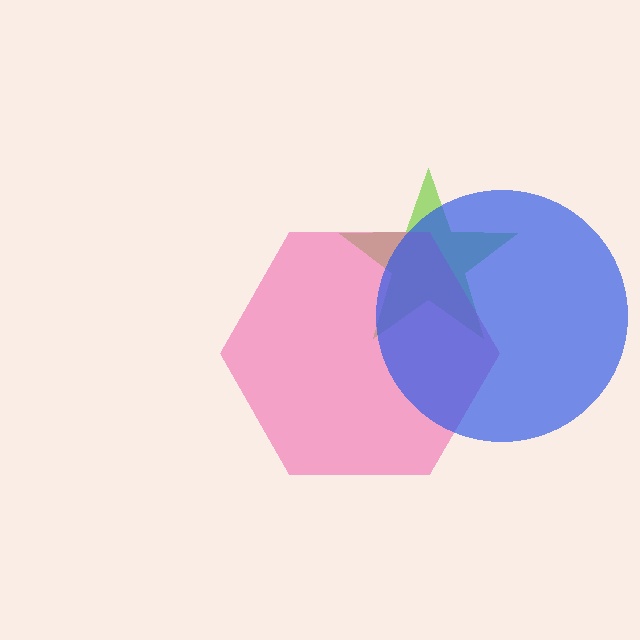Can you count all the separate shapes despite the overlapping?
Yes, there are 3 separate shapes.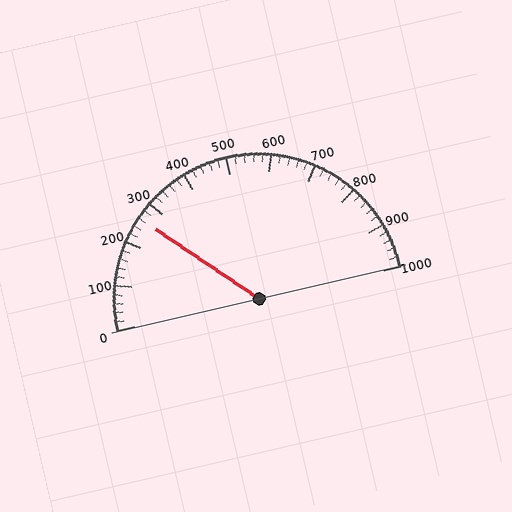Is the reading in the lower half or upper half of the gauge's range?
The reading is in the lower half of the range (0 to 1000).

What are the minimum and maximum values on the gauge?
The gauge ranges from 0 to 1000.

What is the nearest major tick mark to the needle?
The nearest major tick mark is 300.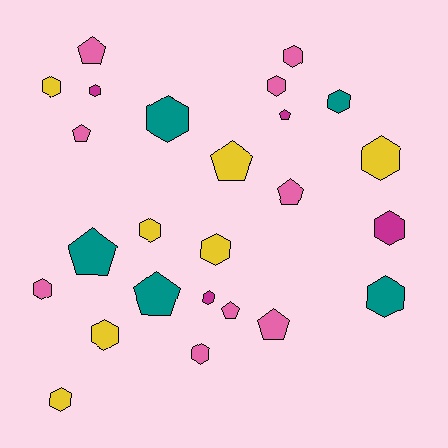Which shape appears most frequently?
Hexagon, with 16 objects.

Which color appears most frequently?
Pink, with 9 objects.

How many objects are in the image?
There are 25 objects.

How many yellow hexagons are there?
There are 6 yellow hexagons.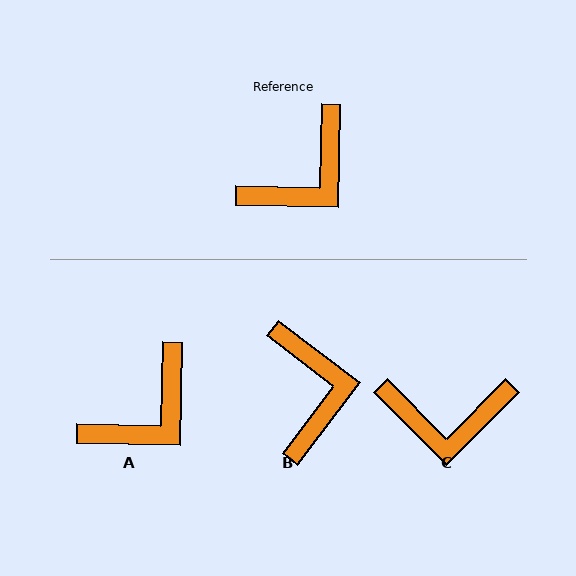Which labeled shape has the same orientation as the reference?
A.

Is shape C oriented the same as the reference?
No, it is off by about 44 degrees.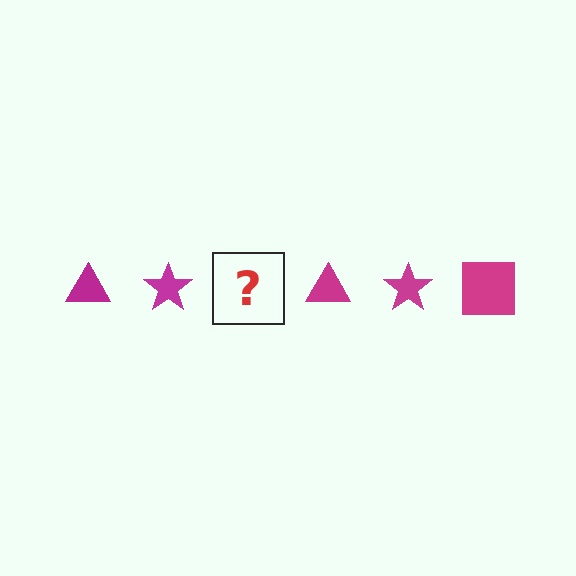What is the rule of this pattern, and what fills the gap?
The rule is that the pattern cycles through triangle, star, square shapes in magenta. The gap should be filled with a magenta square.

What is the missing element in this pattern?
The missing element is a magenta square.